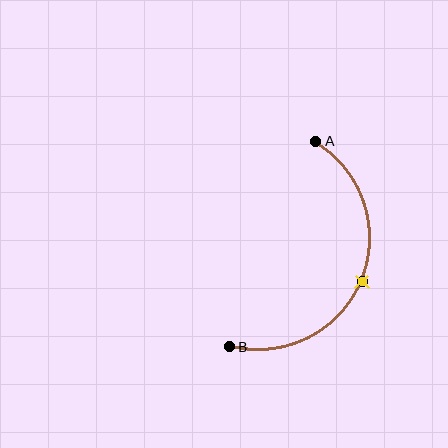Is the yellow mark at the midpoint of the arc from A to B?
Yes. The yellow mark lies on the arc at equal arc-length from both A and B — it is the arc midpoint.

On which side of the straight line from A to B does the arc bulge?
The arc bulges to the right of the straight line connecting A and B.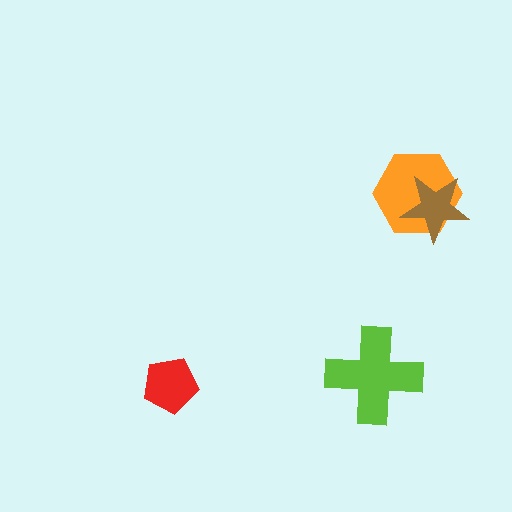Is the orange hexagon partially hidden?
Yes, it is partially covered by another shape.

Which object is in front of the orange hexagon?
The brown star is in front of the orange hexagon.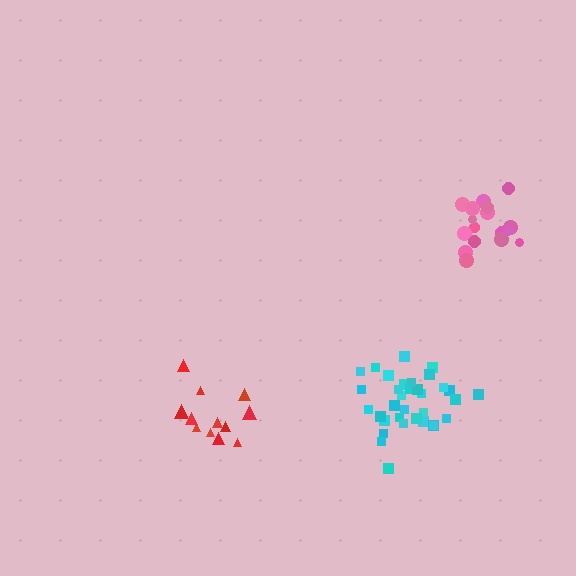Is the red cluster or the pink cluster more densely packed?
Pink.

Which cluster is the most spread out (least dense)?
Red.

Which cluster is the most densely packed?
Cyan.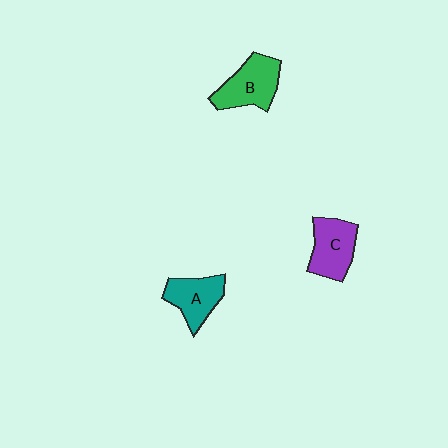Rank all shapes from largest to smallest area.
From largest to smallest: B (green), C (purple), A (teal).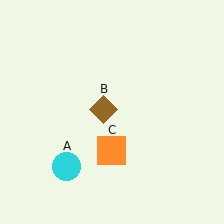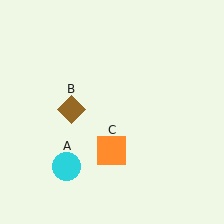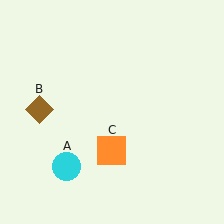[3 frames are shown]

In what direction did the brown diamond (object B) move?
The brown diamond (object B) moved left.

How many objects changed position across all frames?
1 object changed position: brown diamond (object B).